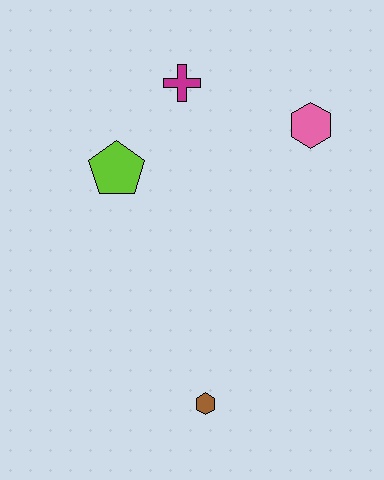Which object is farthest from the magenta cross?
The brown hexagon is farthest from the magenta cross.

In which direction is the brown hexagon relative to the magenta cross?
The brown hexagon is below the magenta cross.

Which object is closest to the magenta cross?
The lime pentagon is closest to the magenta cross.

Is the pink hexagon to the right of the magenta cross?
Yes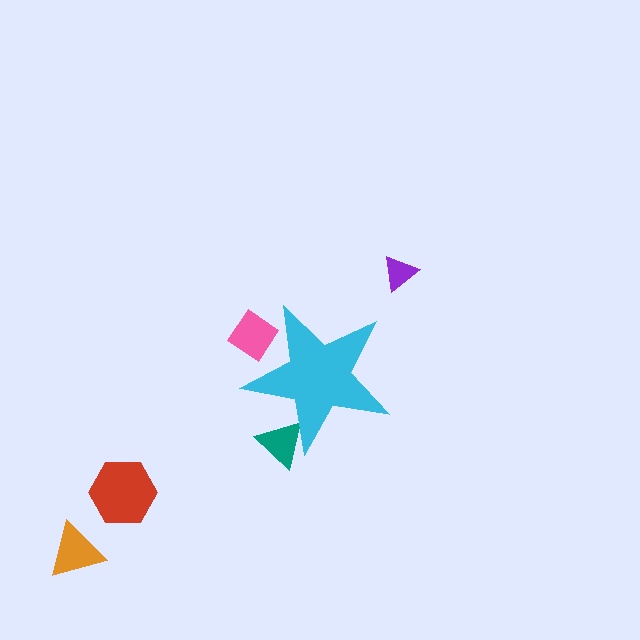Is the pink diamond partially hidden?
Yes, the pink diamond is partially hidden behind the cyan star.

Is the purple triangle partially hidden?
No, the purple triangle is fully visible.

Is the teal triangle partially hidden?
Yes, the teal triangle is partially hidden behind the cyan star.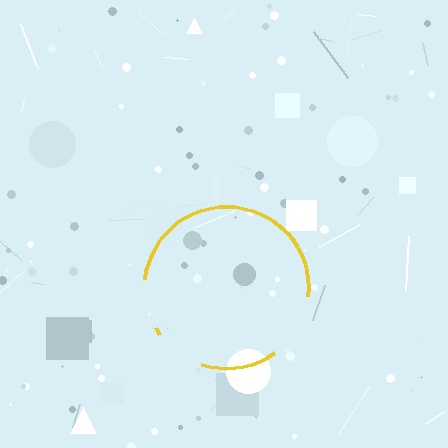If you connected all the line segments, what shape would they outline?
They would outline a circle.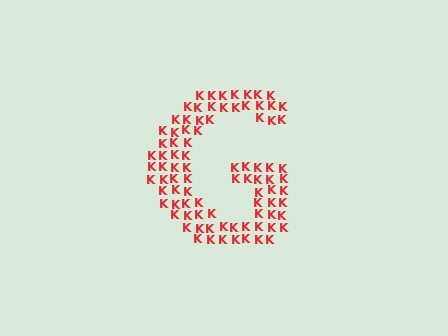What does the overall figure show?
The overall figure shows the letter G.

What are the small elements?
The small elements are letter K's.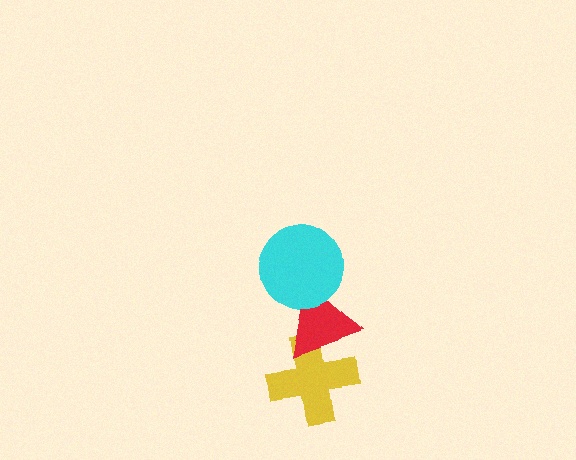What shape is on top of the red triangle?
The cyan circle is on top of the red triangle.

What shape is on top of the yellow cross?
The red triangle is on top of the yellow cross.